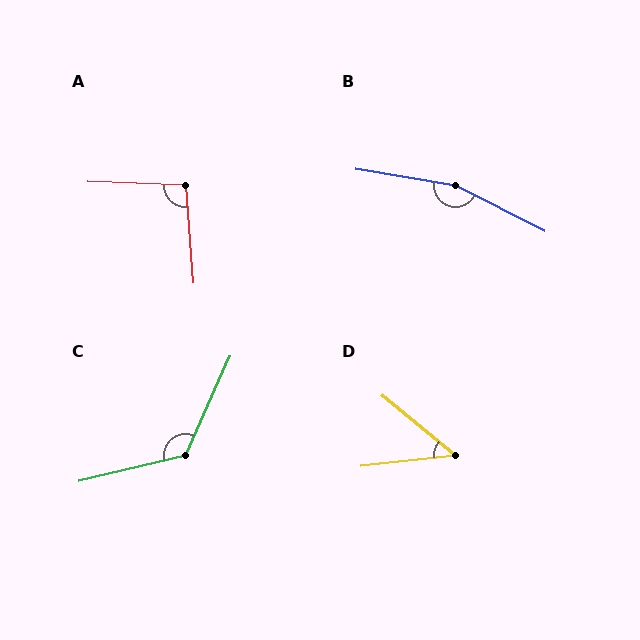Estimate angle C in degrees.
Approximately 128 degrees.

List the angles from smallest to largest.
D (46°), A (96°), C (128°), B (163°).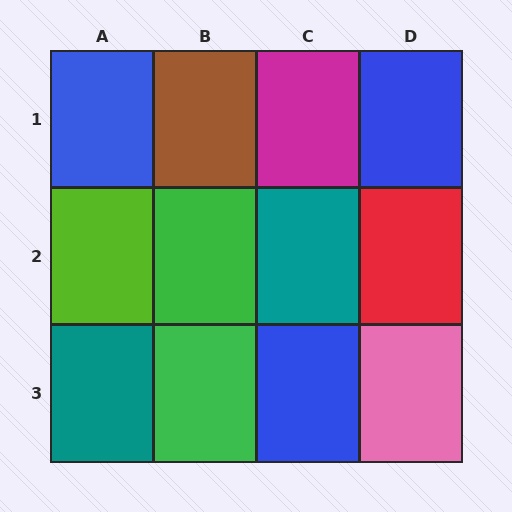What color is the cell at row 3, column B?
Green.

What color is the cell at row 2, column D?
Red.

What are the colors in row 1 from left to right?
Blue, brown, magenta, blue.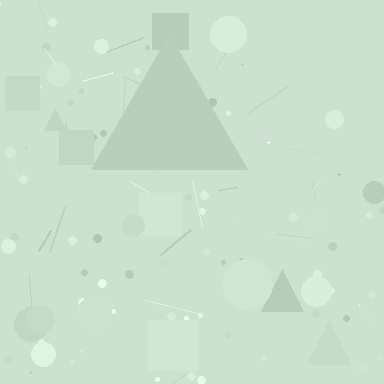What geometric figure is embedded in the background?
A triangle is embedded in the background.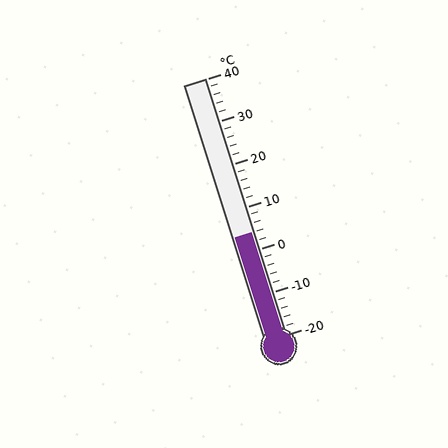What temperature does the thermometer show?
The thermometer shows approximately 4°C.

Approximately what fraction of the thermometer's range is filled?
The thermometer is filled to approximately 40% of its range.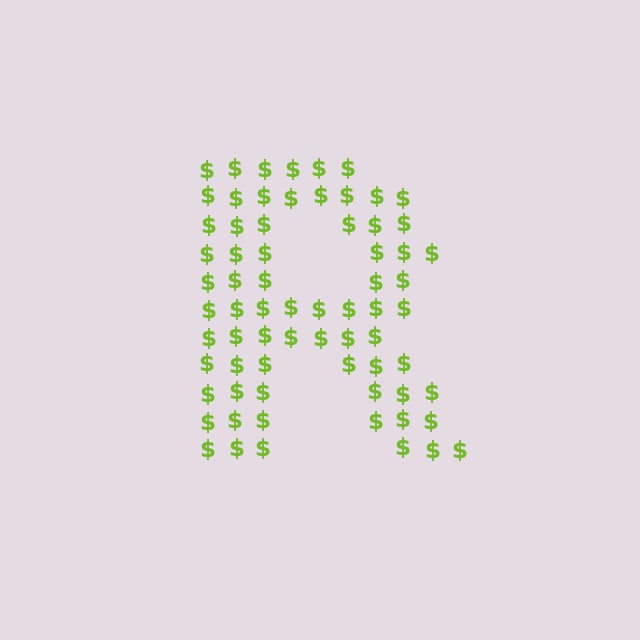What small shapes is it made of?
It is made of small dollar signs.